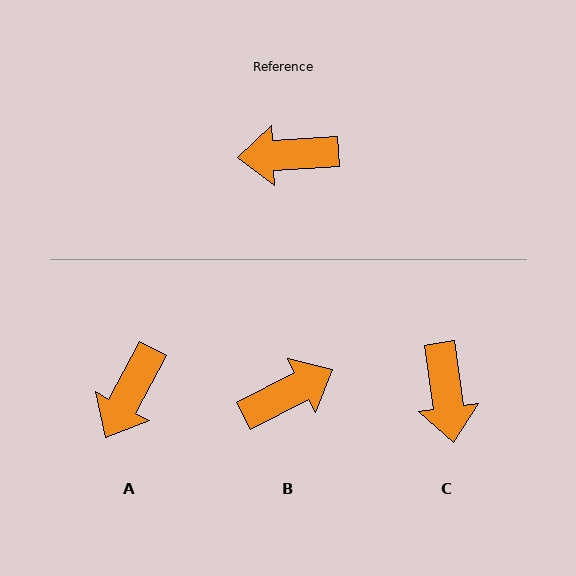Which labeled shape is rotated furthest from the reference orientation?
B, about 156 degrees away.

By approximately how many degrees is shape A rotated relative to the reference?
Approximately 59 degrees counter-clockwise.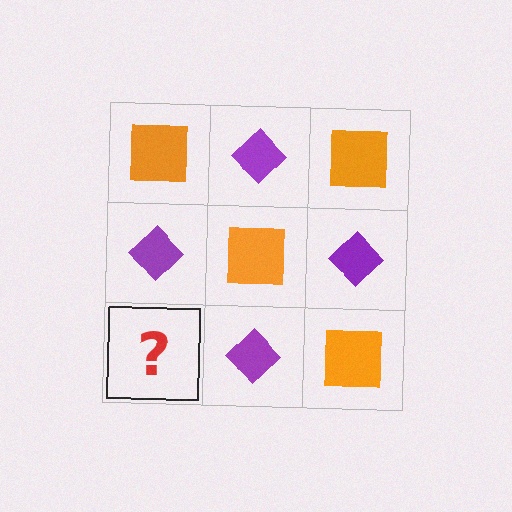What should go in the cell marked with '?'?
The missing cell should contain an orange square.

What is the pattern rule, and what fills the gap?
The rule is that it alternates orange square and purple diamond in a checkerboard pattern. The gap should be filled with an orange square.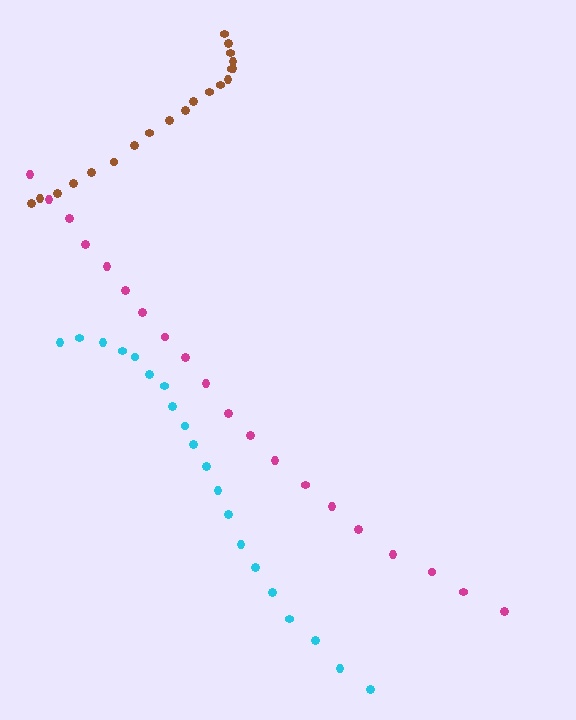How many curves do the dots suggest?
There are 3 distinct paths.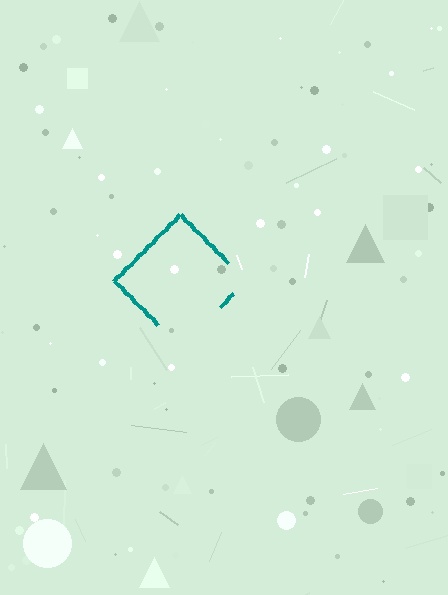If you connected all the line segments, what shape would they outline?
They would outline a diamond.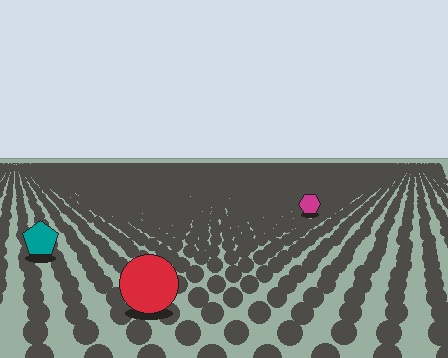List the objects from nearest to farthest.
From nearest to farthest: the red circle, the teal pentagon, the magenta hexagon.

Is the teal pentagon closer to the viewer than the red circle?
No. The red circle is closer — you can tell from the texture gradient: the ground texture is coarser near it.